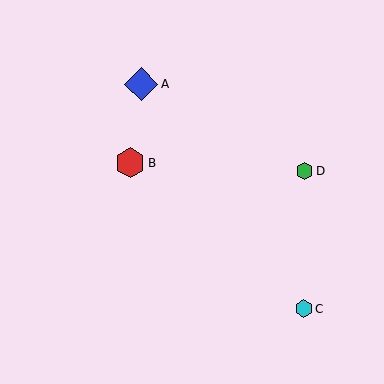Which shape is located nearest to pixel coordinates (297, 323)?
The cyan hexagon (labeled C) at (304, 308) is nearest to that location.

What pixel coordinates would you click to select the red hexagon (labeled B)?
Click at (130, 163) to select the red hexagon B.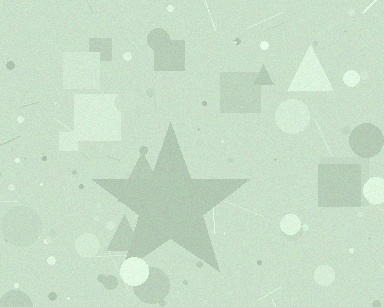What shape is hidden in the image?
A star is hidden in the image.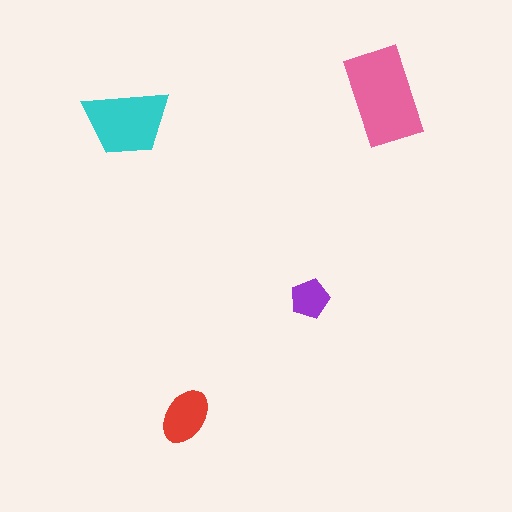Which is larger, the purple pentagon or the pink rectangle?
The pink rectangle.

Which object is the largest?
The pink rectangle.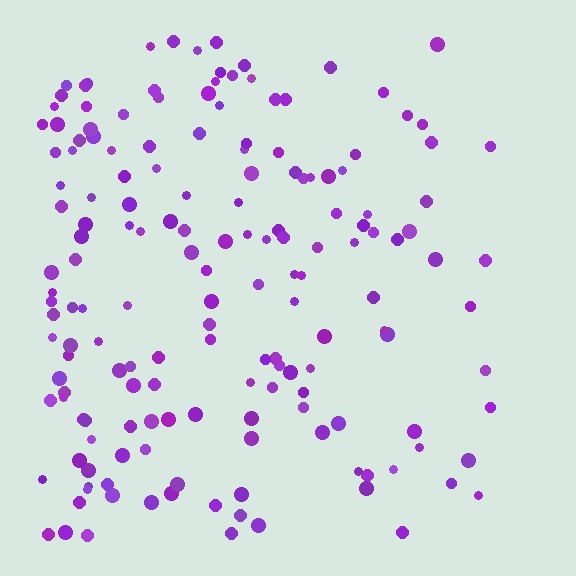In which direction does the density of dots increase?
From right to left, with the left side densest.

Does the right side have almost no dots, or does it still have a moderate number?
Still a moderate number, just noticeably fewer than the left.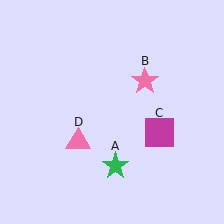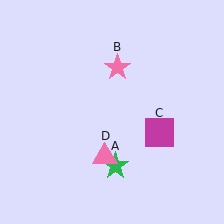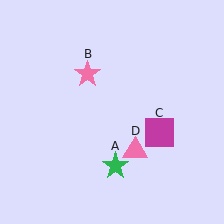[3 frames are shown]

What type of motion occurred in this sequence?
The pink star (object B), pink triangle (object D) rotated counterclockwise around the center of the scene.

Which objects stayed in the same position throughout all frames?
Green star (object A) and magenta square (object C) remained stationary.